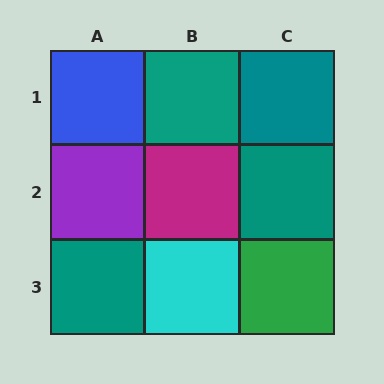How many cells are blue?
1 cell is blue.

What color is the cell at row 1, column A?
Blue.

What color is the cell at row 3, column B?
Cyan.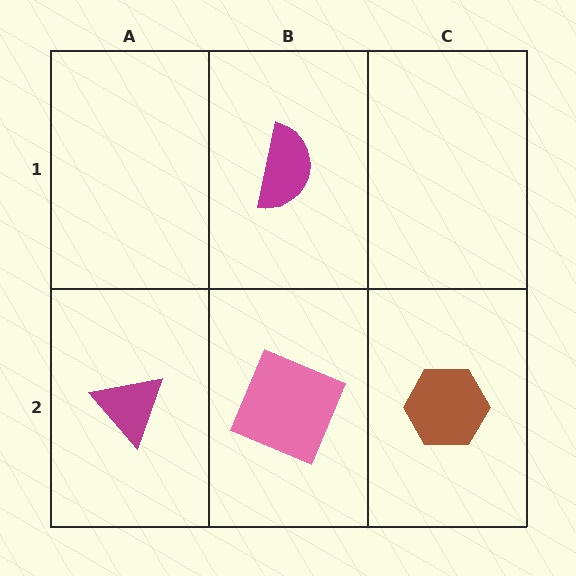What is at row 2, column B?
A pink square.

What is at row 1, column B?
A magenta semicircle.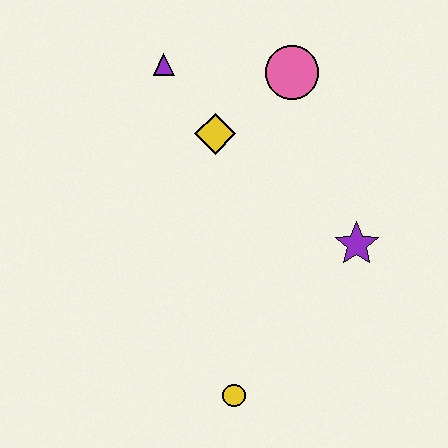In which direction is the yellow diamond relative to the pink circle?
The yellow diamond is to the left of the pink circle.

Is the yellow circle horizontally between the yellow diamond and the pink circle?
Yes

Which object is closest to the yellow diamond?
The purple triangle is closest to the yellow diamond.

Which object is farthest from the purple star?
The purple triangle is farthest from the purple star.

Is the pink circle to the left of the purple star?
Yes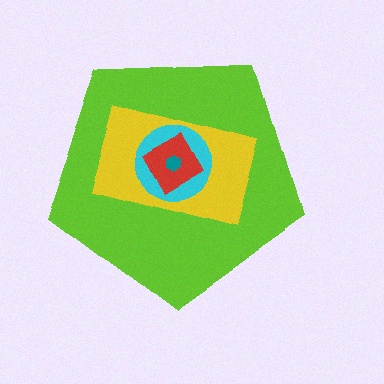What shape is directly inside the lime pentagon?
The yellow rectangle.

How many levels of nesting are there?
5.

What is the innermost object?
The teal hexagon.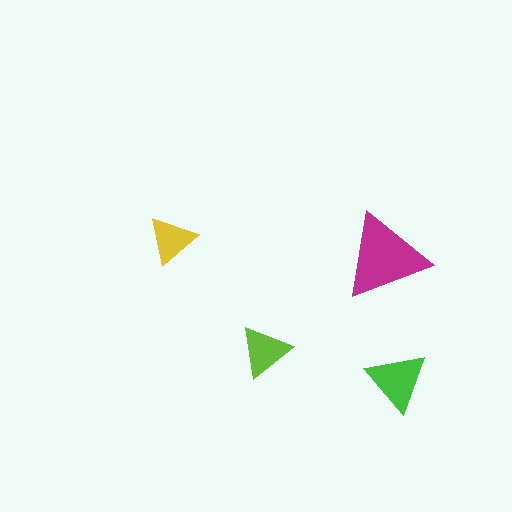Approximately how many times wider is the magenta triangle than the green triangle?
About 1.5 times wider.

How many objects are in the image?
There are 4 objects in the image.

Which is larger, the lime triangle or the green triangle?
The green one.